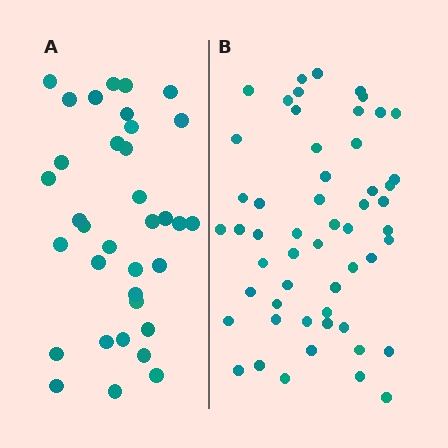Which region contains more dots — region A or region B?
Region B (the right region) has more dots.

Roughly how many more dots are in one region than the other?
Region B has approximately 20 more dots than region A.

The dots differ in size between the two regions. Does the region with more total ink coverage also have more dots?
No. Region A has more total ink coverage because its dots are larger, but region B actually contains more individual dots. Total area can be misleading — the number of items is what matters here.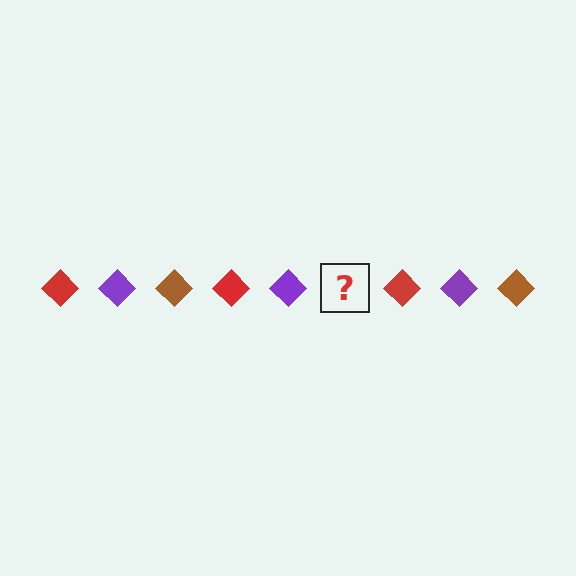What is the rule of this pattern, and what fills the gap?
The rule is that the pattern cycles through red, purple, brown diamonds. The gap should be filled with a brown diamond.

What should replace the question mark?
The question mark should be replaced with a brown diamond.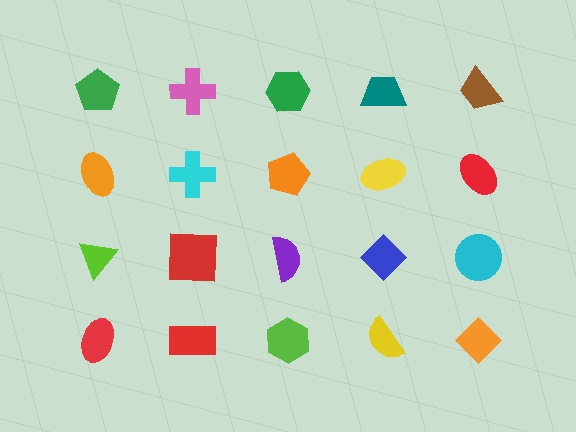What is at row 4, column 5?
An orange diamond.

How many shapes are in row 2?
5 shapes.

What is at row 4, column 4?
A yellow semicircle.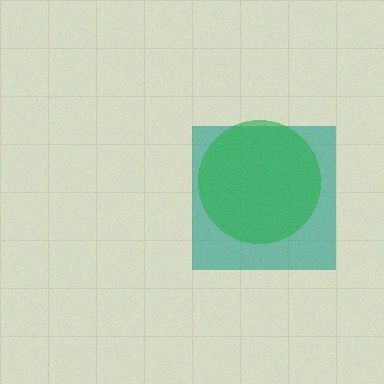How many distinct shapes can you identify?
There are 2 distinct shapes: a teal square, a green circle.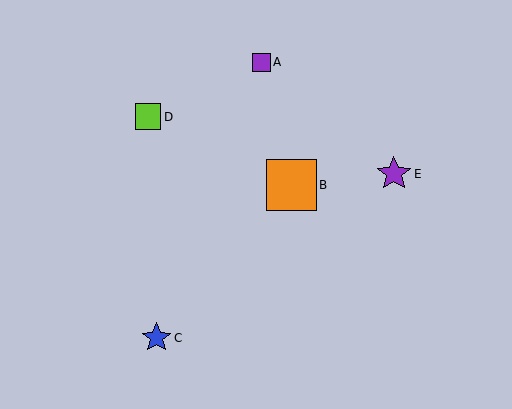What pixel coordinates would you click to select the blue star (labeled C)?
Click at (157, 338) to select the blue star C.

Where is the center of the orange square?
The center of the orange square is at (291, 185).